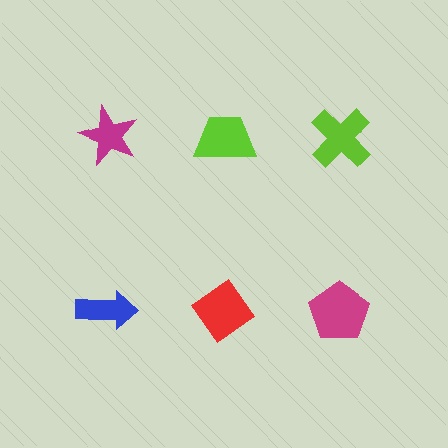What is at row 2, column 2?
A red diamond.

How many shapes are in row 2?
3 shapes.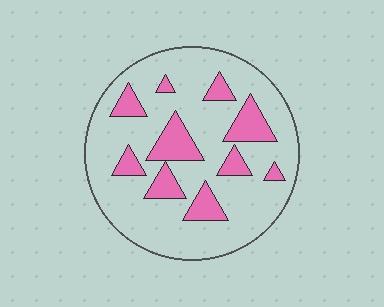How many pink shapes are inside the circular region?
10.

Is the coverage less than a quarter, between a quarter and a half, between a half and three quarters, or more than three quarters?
Less than a quarter.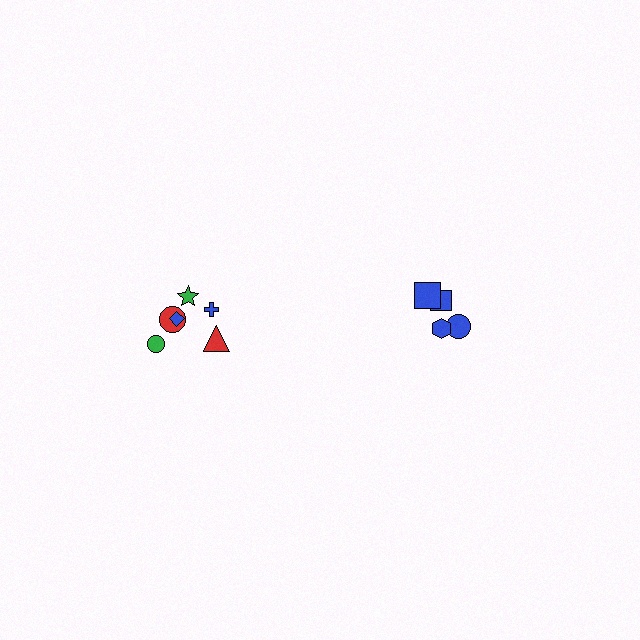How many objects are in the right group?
There are 4 objects.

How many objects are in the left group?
There are 6 objects.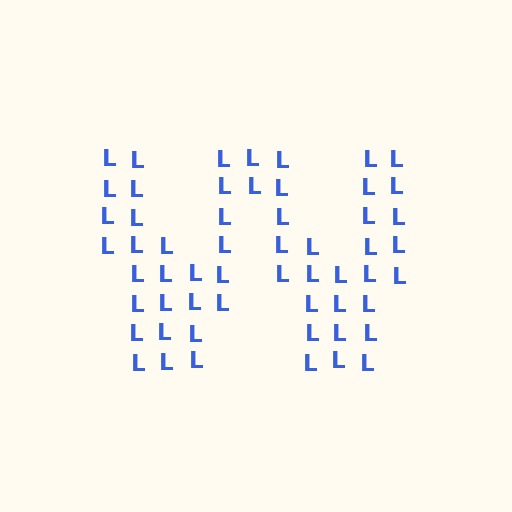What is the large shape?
The large shape is the letter W.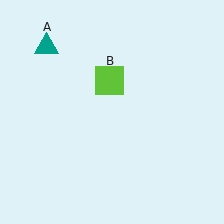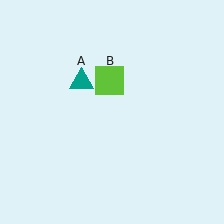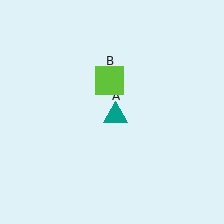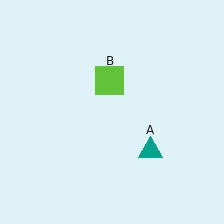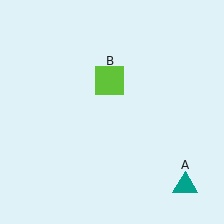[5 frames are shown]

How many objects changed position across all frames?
1 object changed position: teal triangle (object A).